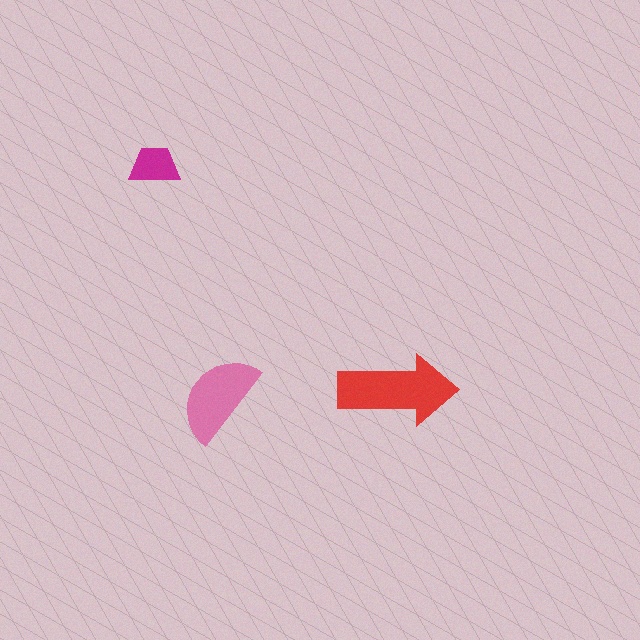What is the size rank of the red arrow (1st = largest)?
1st.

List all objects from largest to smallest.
The red arrow, the pink semicircle, the magenta trapezoid.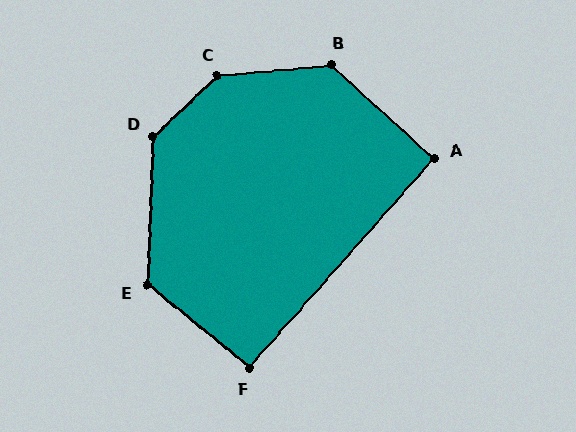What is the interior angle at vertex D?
Approximately 135 degrees (obtuse).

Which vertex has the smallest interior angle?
A, at approximately 91 degrees.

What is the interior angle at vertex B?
Approximately 132 degrees (obtuse).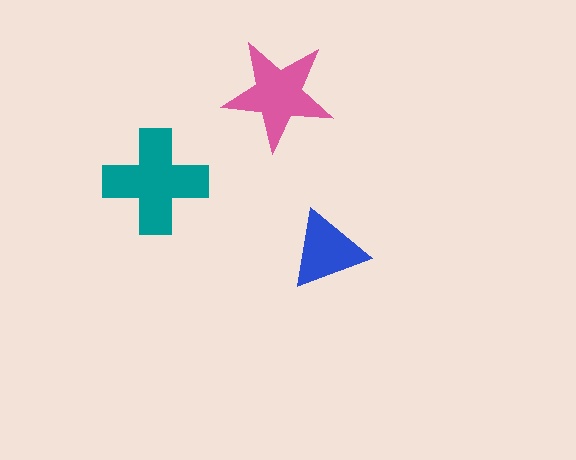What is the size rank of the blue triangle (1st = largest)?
3rd.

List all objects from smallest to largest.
The blue triangle, the pink star, the teal cross.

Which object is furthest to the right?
The blue triangle is rightmost.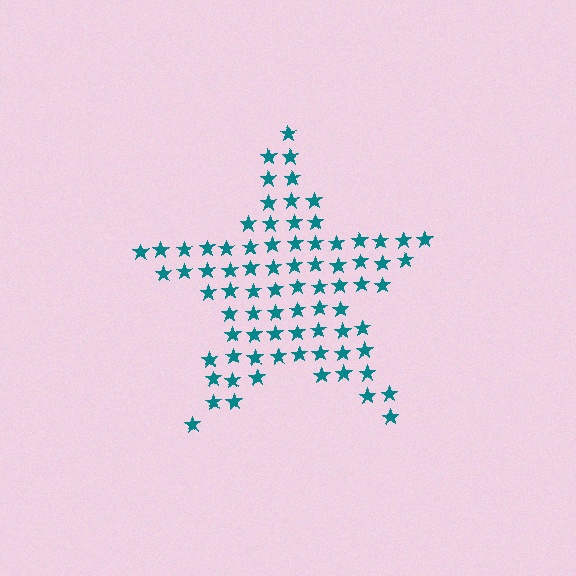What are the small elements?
The small elements are stars.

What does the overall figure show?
The overall figure shows a star.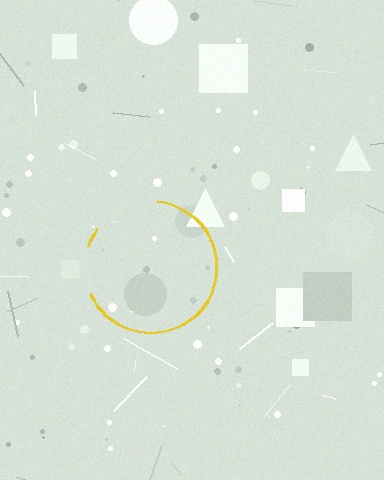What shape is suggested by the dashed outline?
The dashed outline suggests a circle.